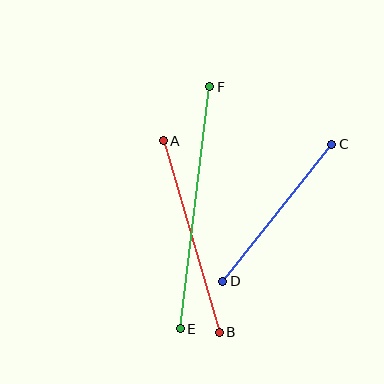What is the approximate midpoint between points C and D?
The midpoint is at approximately (277, 213) pixels.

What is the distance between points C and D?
The distance is approximately 175 pixels.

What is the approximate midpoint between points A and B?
The midpoint is at approximately (191, 237) pixels.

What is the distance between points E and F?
The distance is approximately 244 pixels.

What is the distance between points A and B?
The distance is approximately 199 pixels.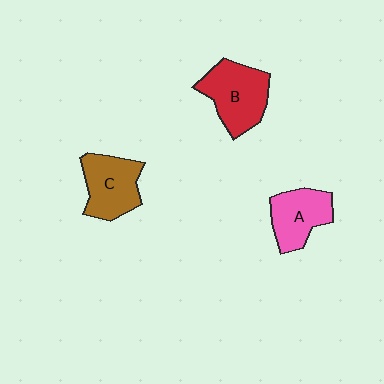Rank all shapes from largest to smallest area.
From largest to smallest: B (red), C (brown), A (pink).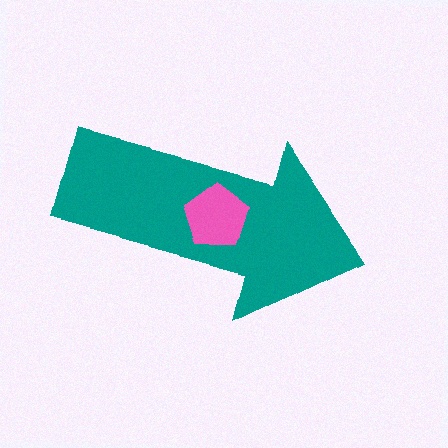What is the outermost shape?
The teal arrow.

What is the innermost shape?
The pink pentagon.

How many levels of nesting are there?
2.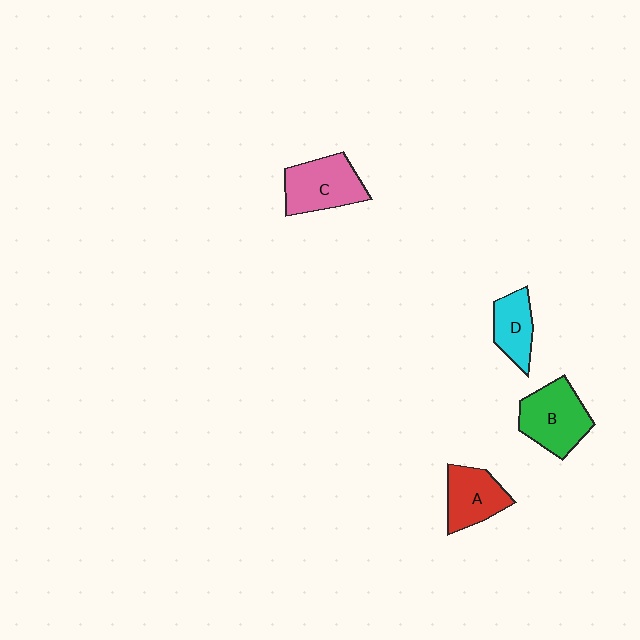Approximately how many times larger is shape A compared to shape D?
Approximately 1.2 times.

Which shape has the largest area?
Shape B (green).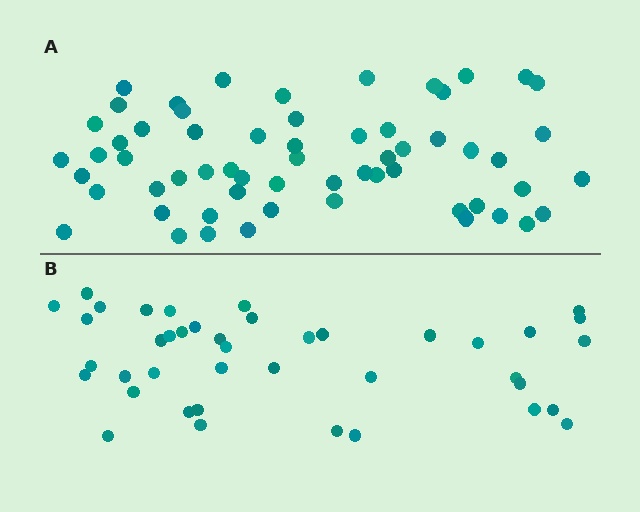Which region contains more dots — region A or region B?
Region A (the top region) has more dots.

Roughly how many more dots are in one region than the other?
Region A has approximately 20 more dots than region B.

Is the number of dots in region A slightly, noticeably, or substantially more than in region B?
Region A has substantially more. The ratio is roughly 1.5 to 1.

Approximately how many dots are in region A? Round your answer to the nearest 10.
About 60 dots.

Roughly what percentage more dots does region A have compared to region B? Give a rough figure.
About 45% more.